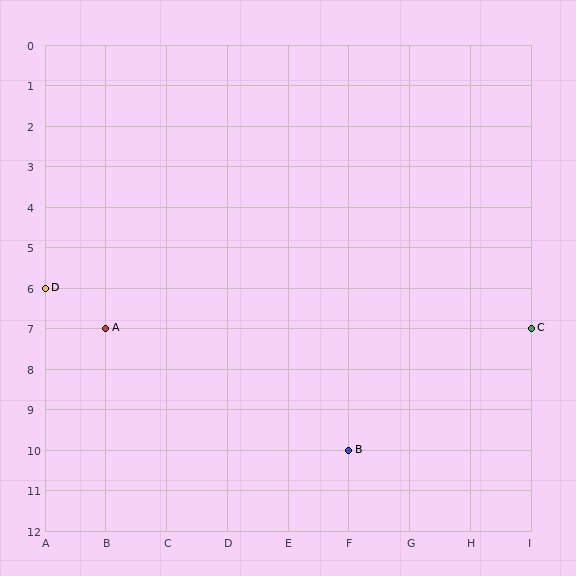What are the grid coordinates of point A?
Point A is at grid coordinates (B, 7).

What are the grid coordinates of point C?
Point C is at grid coordinates (I, 7).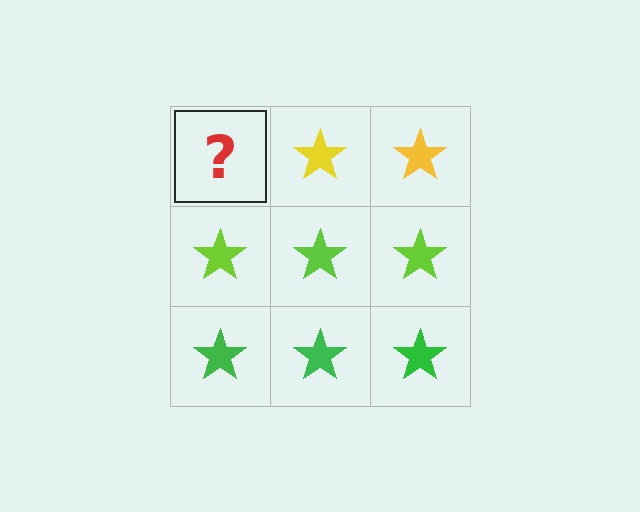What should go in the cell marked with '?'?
The missing cell should contain a yellow star.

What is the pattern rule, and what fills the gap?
The rule is that each row has a consistent color. The gap should be filled with a yellow star.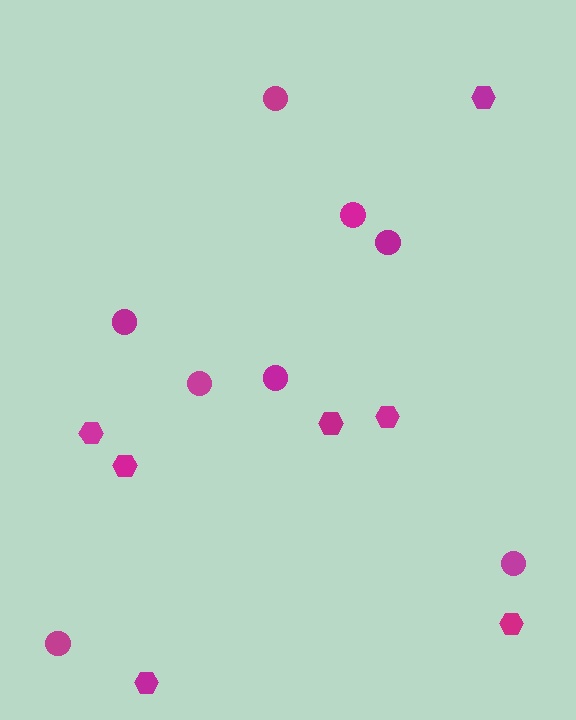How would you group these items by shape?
There are 2 groups: one group of circles (8) and one group of hexagons (7).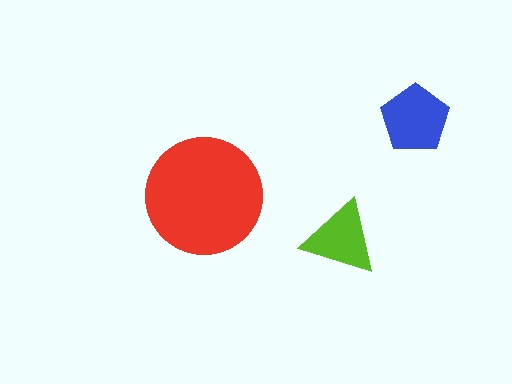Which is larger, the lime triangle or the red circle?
The red circle.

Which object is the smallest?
The lime triangle.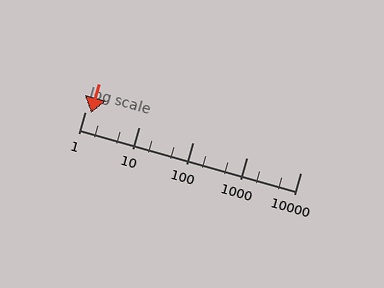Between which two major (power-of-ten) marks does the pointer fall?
The pointer is between 1 and 10.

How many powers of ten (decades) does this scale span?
The scale spans 4 decades, from 1 to 10000.